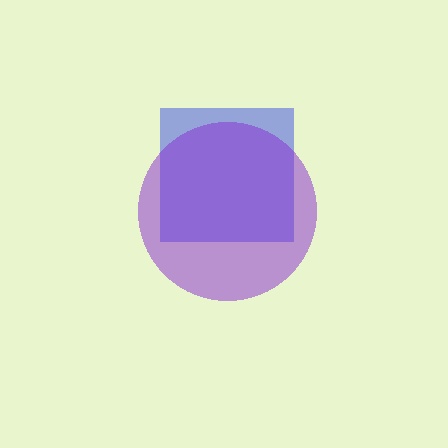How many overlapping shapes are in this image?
There are 2 overlapping shapes in the image.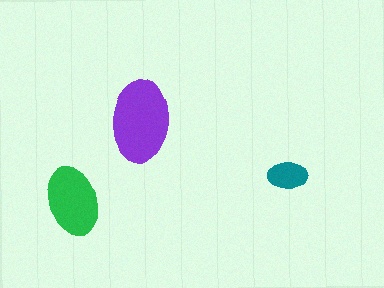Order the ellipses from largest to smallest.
the purple one, the green one, the teal one.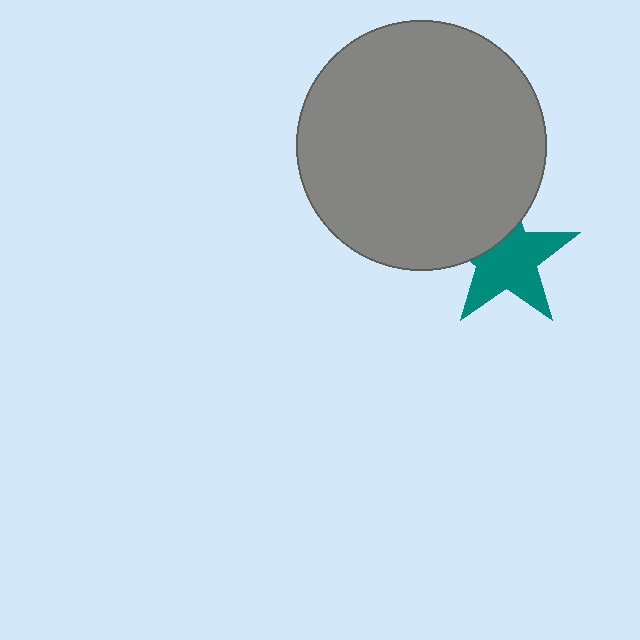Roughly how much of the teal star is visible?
Most of it is visible (roughly 69%).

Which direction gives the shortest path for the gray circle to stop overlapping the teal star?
Moving up gives the shortest separation.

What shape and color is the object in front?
The object in front is a gray circle.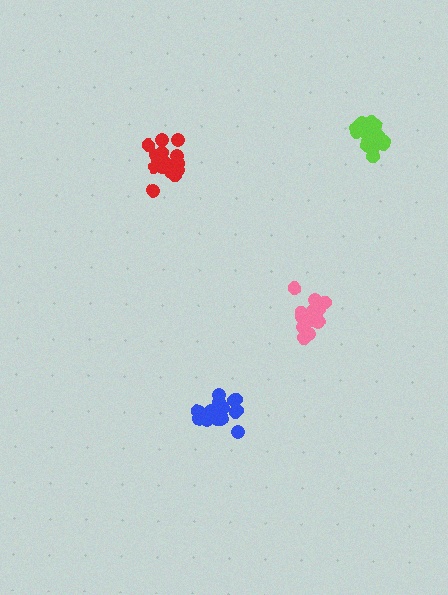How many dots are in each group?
Group 1: 19 dots, Group 2: 21 dots, Group 3: 21 dots, Group 4: 16 dots (77 total).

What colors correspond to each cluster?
The clusters are colored: red, lime, blue, pink.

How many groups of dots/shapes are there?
There are 4 groups.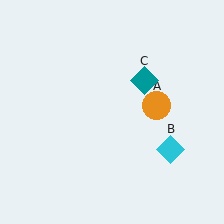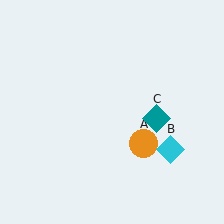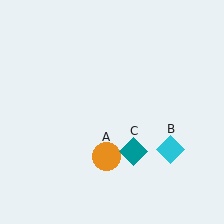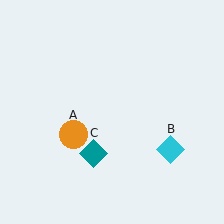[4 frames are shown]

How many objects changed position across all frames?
2 objects changed position: orange circle (object A), teal diamond (object C).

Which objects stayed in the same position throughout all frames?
Cyan diamond (object B) remained stationary.